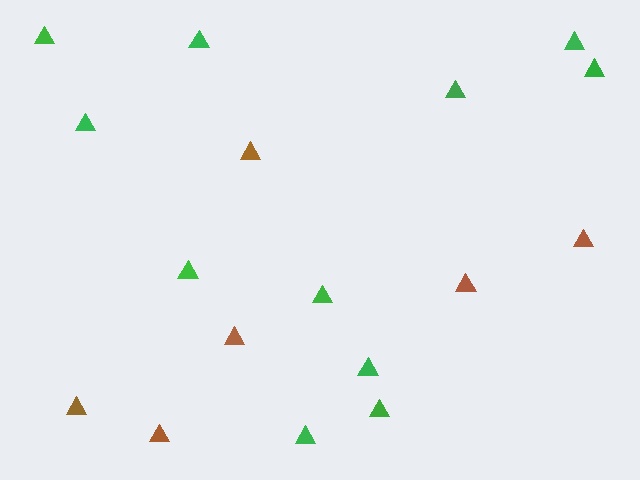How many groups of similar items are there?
There are 2 groups: one group of green triangles (11) and one group of brown triangles (6).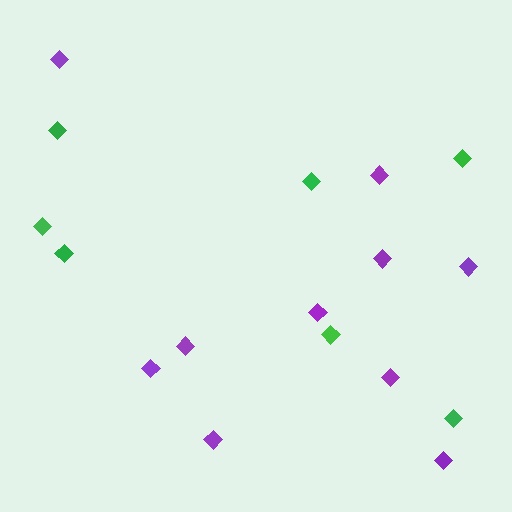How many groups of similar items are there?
There are 2 groups: one group of green diamonds (7) and one group of purple diamonds (10).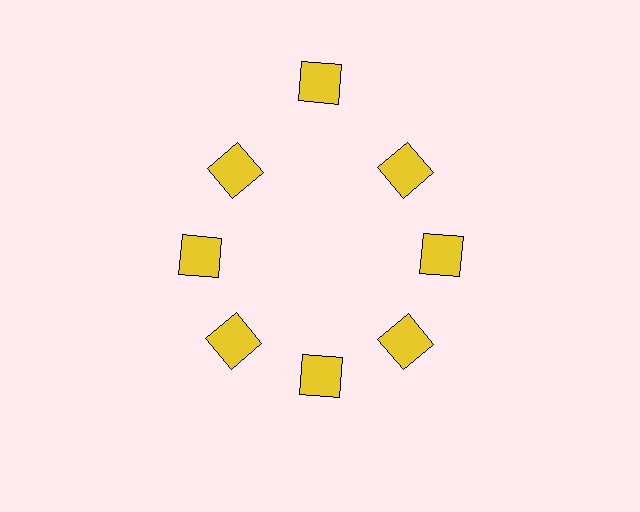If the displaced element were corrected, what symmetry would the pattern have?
It would have 8-fold rotational symmetry — the pattern would map onto itself every 45 degrees.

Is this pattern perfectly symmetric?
No. The 8 yellow squares are arranged in a ring, but one element near the 12 o'clock position is pushed outward from the center, breaking the 8-fold rotational symmetry.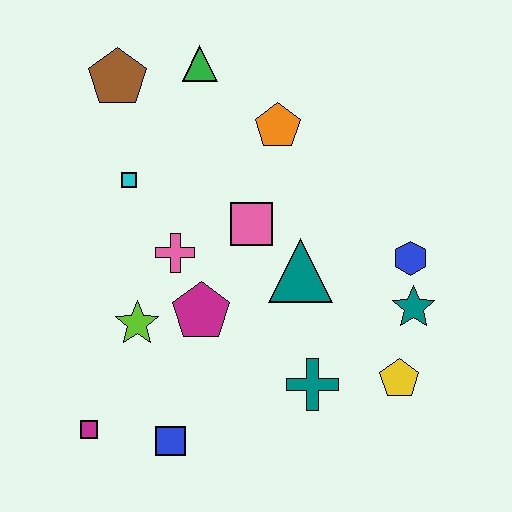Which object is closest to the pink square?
The teal triangle is closest to the pink square.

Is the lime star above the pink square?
No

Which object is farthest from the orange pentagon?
The magenta square is farthest from the orange pentagon.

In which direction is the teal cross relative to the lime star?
The teal cross is to the right of the lime star.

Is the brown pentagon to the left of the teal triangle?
Yes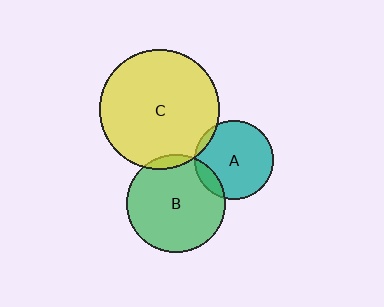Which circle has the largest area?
Circle C (yellow).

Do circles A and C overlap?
Yes.